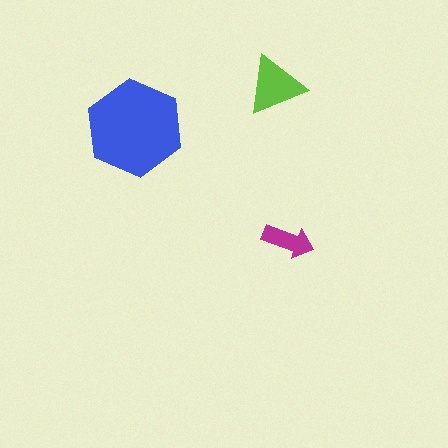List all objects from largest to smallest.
The blue hexagon, the lime triangle, the magenta arrow.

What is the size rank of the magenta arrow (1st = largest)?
3rd.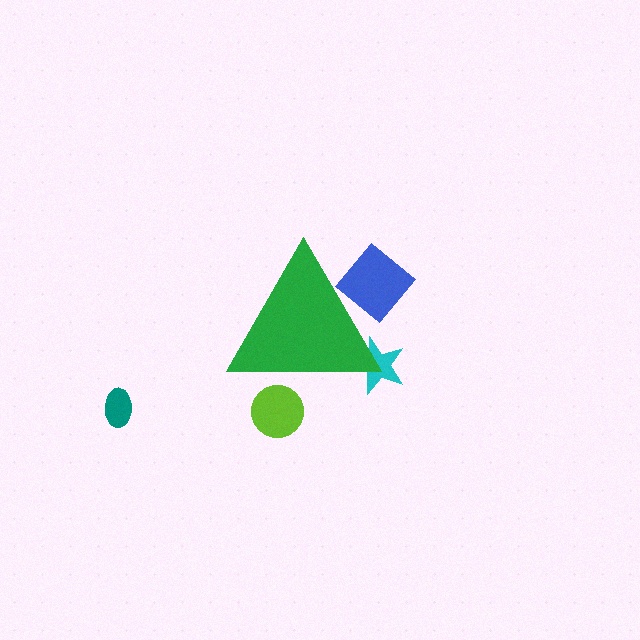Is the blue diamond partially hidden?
Yes, the blue diamond is partially hidden behind the green triangle.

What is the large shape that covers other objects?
A green triangle.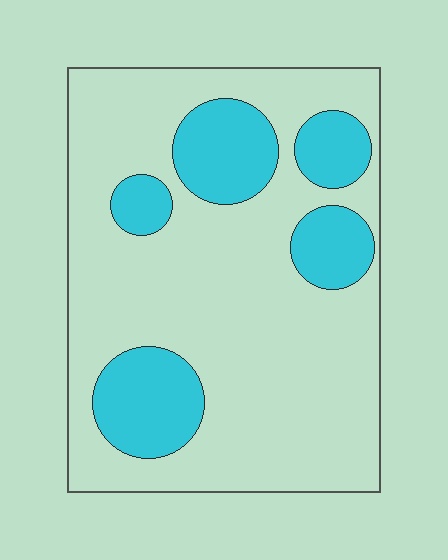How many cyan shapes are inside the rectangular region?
5.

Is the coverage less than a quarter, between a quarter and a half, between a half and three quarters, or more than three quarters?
Less than a quarter.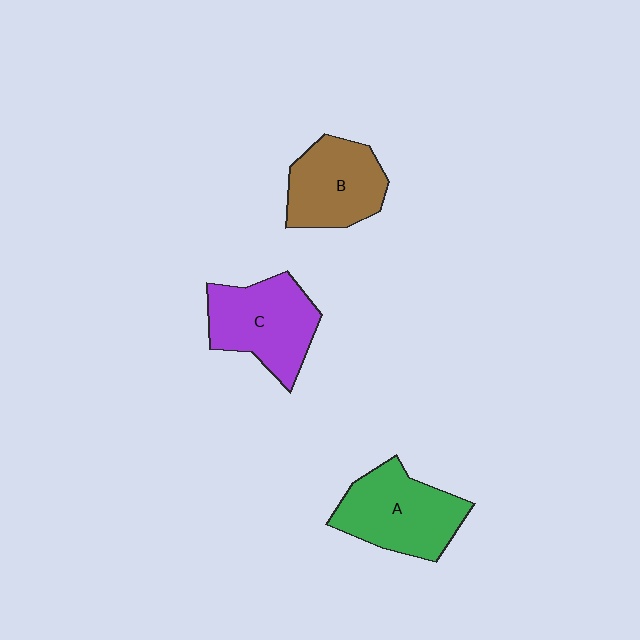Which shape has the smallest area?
Shape B (brown).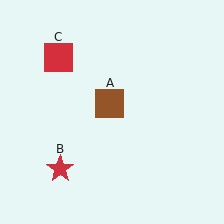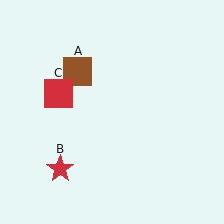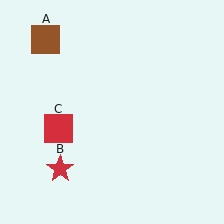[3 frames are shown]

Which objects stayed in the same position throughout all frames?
Red star (object B) remained stationary.